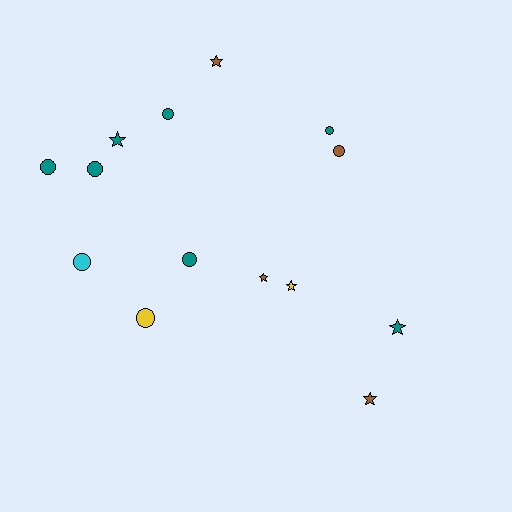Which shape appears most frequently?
Circle, with 8 objects.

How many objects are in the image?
There are 14 objects.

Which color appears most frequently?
Teal, with 7 objects.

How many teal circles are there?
There are 5 teal circles.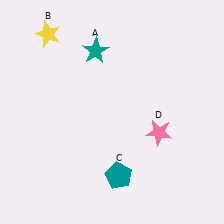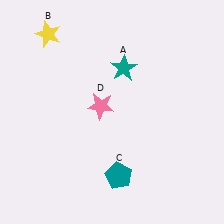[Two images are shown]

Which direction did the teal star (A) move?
The teal star (A) moved right.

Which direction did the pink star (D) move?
The pink star (D) moved left.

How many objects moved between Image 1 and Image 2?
2 objects moved between the two images.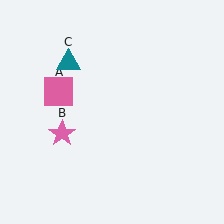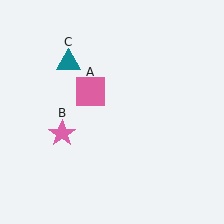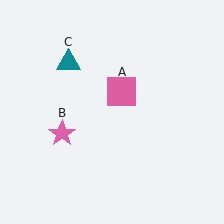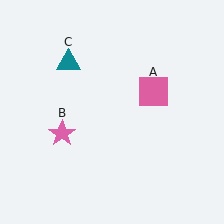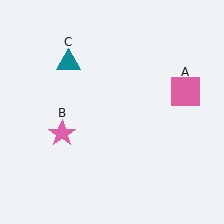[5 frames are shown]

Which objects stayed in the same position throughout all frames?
Pink star (object B) and teal triangle (object C) remained stationary.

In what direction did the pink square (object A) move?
The pink square (object A) moved right.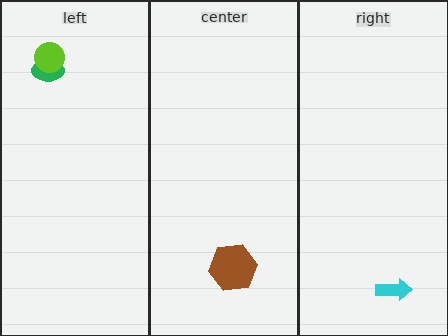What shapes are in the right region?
The cyan arrow.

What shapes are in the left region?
The green ellipse, the lime circle.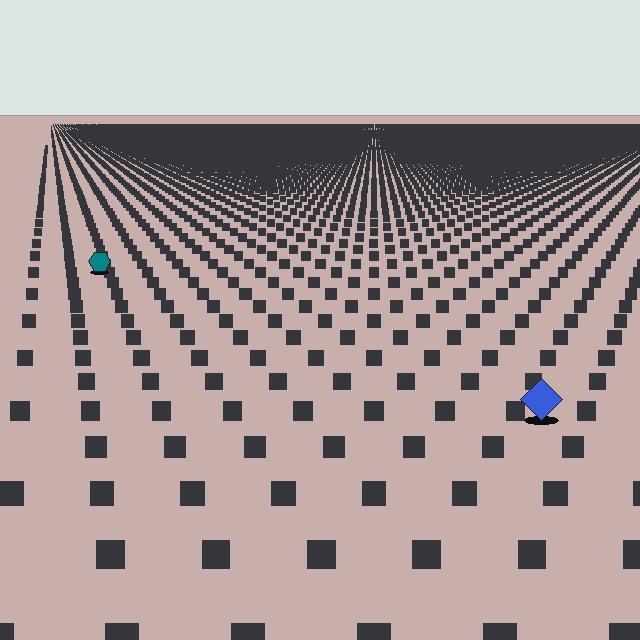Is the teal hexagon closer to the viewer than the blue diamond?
No. The blue diamond is closer — you can tell from the texture gradient: the ground texture is coarser near it.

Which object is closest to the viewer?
The blue diamond is closest. The texture marks near it are larger and more spread out.